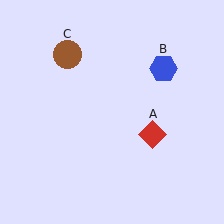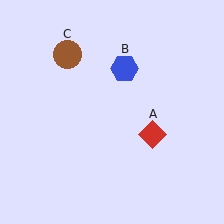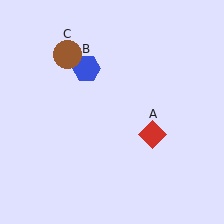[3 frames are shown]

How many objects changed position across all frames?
1 object changed position: blue hexagon (object B).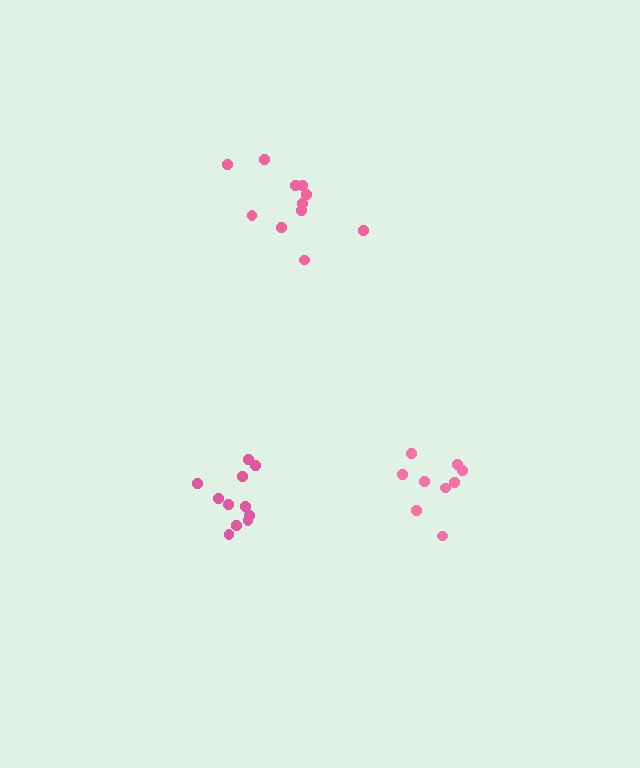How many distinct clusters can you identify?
There are 3 distinct clusters.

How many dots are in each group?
Group 1: 11 dots, Group 2: 11 dots, Group 3: 9 dots (31 total).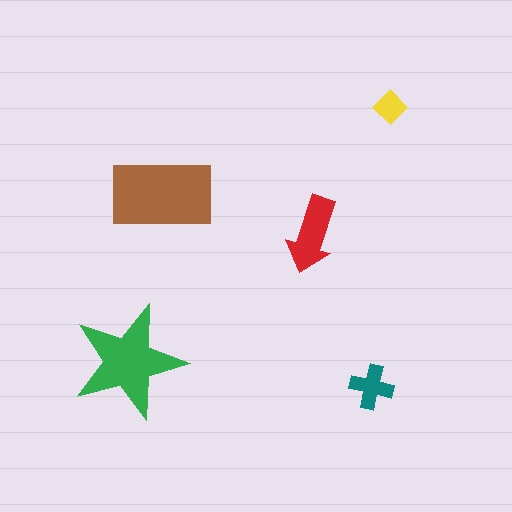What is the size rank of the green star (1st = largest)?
2nd.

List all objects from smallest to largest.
The yellow diamond, the teal cross, the red arrow, the green star, the brown rectangle.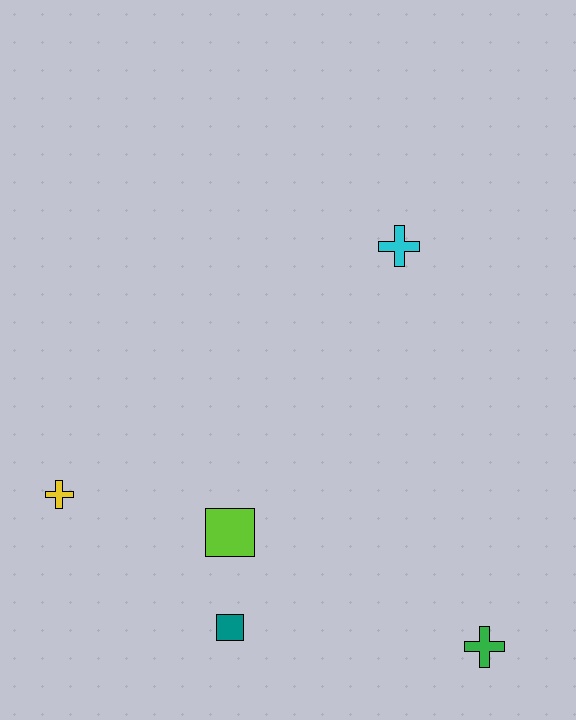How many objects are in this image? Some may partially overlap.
There are 5 objects.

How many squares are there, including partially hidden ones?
There are 2 squares.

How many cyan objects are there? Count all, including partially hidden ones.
There is 1 cyan object.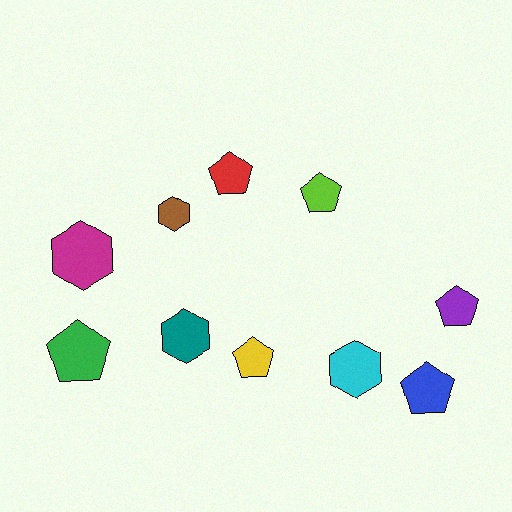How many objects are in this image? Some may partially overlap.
There are 10 objects.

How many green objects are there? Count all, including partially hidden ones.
There is 1 green object.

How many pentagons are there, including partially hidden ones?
There are 6 pentagons.